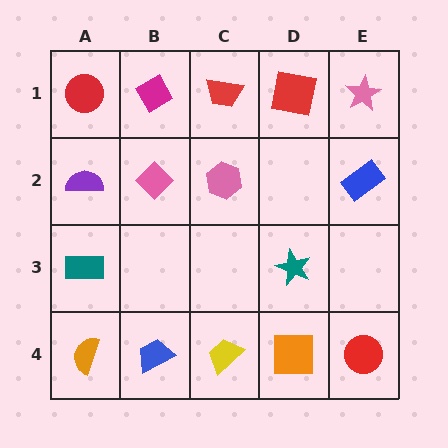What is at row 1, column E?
A pink star.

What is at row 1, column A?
A red circle.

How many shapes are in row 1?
5 shapes.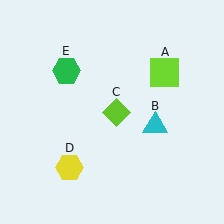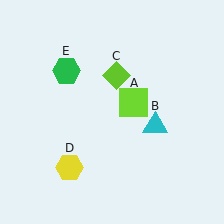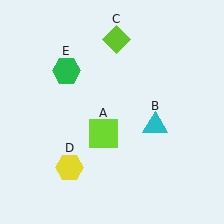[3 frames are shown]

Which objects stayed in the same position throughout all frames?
Cyan triangle (object B) and yellow hexagon (object D) and green hexagon (object E) remained stationary.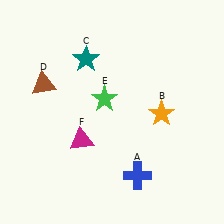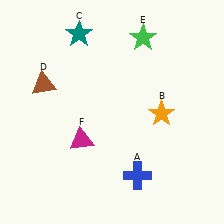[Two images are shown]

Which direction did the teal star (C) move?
The teal star (C) moved up.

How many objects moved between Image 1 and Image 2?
2 objects moved between the two images.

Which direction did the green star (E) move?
The green star (E) moved up.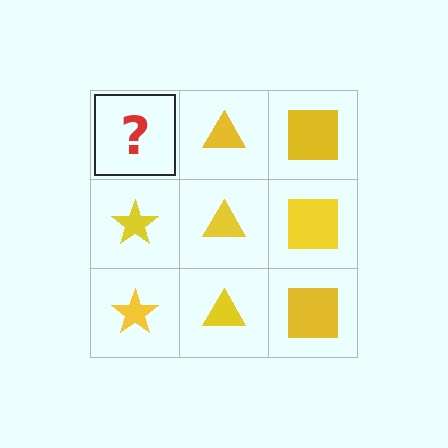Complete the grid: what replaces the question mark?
The question mark should be replaced with a yellow star.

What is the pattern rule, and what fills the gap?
The rule is that each column has a consistent shape. The gap should be filled with a yellow star.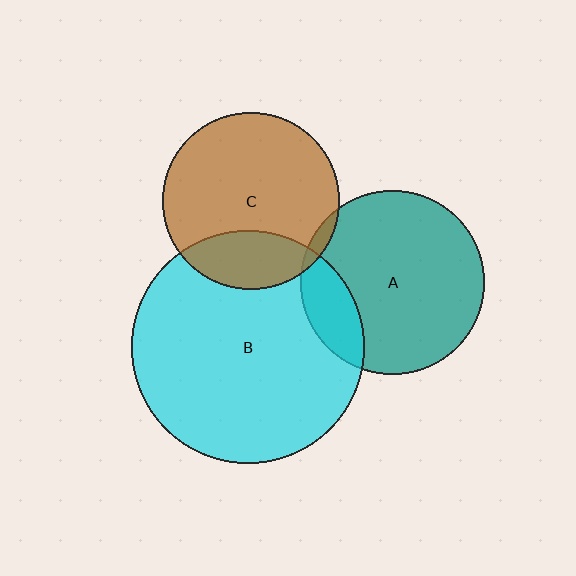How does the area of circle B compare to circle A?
Approximately 1.6 times.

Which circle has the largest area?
Circle B (cyan).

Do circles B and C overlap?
Yes.